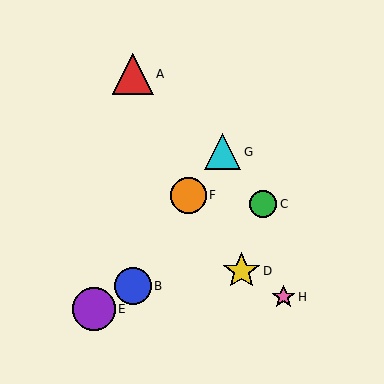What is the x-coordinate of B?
Object B is at x≈133.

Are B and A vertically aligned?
Yes, both are at x≈133.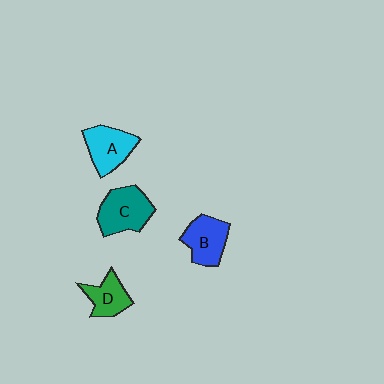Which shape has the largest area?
Shape C (teal).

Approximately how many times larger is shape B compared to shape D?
Approximately 1.3 times.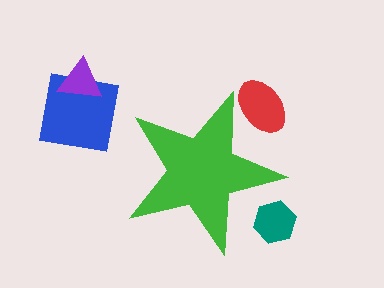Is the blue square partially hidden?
No, the blue square is fully visible.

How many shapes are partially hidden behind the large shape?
2 shapes are partially hidden.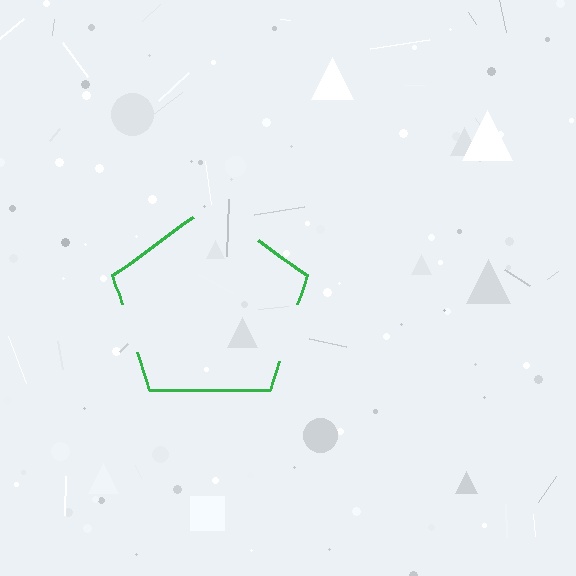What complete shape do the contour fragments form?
The contour fragments form a pentagon.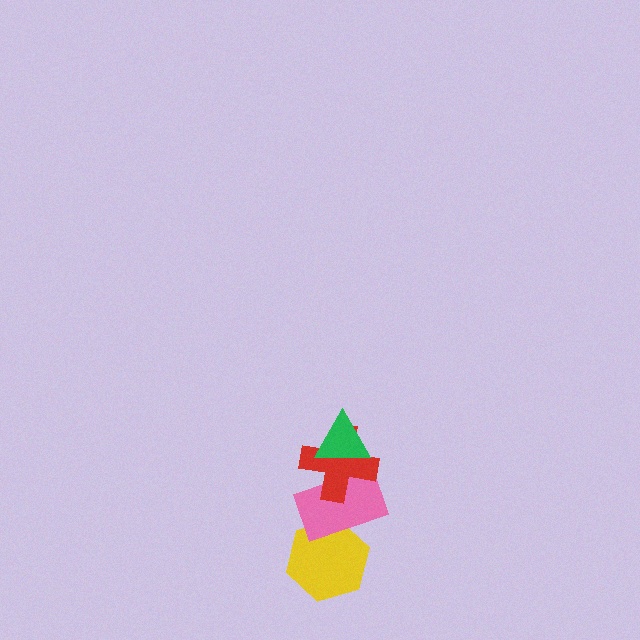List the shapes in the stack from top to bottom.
From top to bottom: the green triangle, the red cross, the pink rectangle, the yellow hexagon.